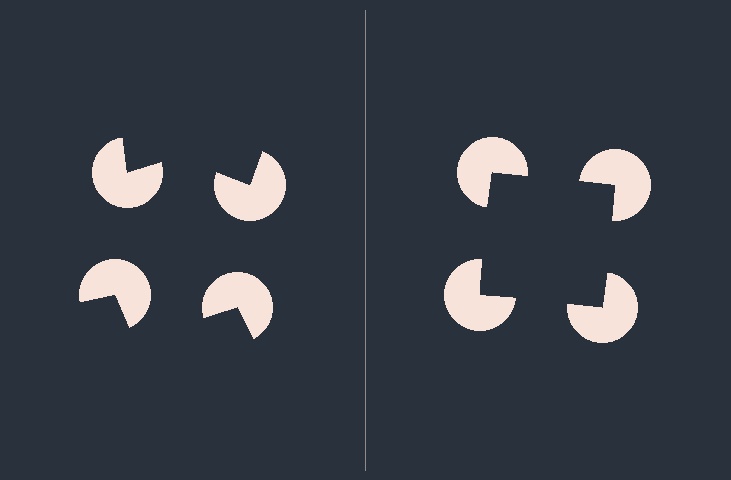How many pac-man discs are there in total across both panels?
8 — 4 on each side.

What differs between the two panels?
The pac-man discs are positioned identically on both sides; only the wedge orientations differ. On the right they align to a square; on the left they are misaligned.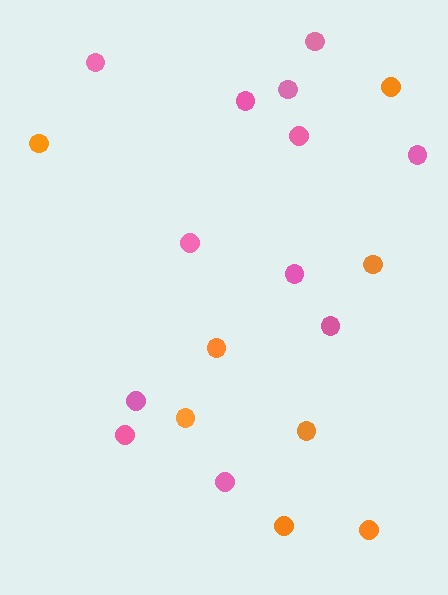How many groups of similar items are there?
There are 2 groups: one group of orange circles (8) and one group of pink circles (12).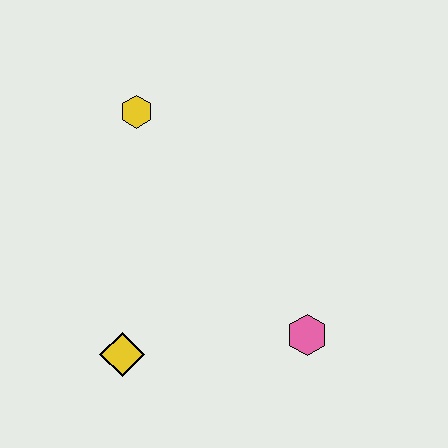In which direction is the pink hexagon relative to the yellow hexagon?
The pink hexagon is below the yellow hexagon.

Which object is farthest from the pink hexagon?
The yellow hexagon is farthest from the pink hexagon.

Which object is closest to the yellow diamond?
The pink hexagon is closest to the yellow diamond.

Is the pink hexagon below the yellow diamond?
No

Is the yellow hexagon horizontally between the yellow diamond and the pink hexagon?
Yes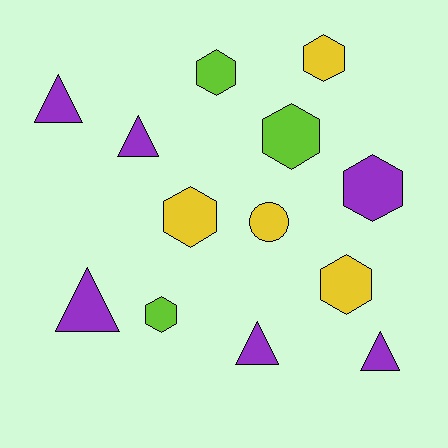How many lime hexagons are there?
There are 3 lime hexagons.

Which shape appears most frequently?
Hexagon, with 7 objects.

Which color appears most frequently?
Purple, with 6 objects.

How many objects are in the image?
There are 13 objects.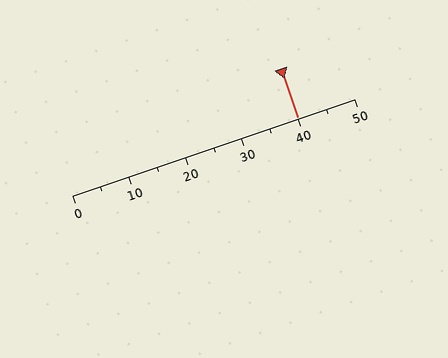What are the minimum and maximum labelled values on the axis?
The axis runs from 0 to 50.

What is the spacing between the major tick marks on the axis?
The major ticks are spaced 10 apart.